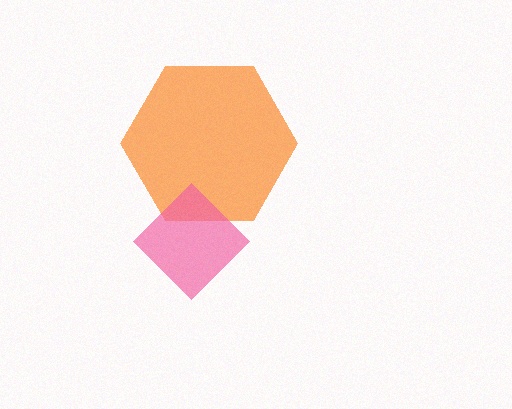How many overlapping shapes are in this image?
There are 2 overlapping shapes in the image.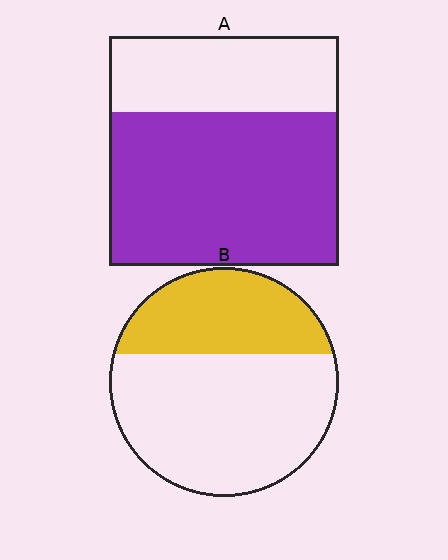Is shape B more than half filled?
No.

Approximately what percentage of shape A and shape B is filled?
A is approximately 65% and B is approximately 35%.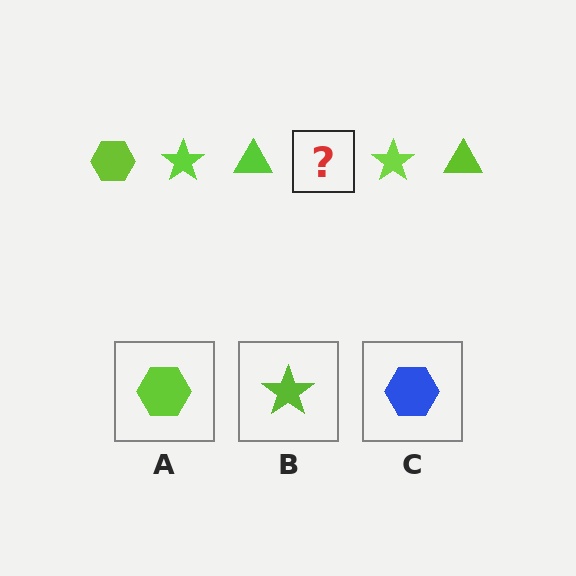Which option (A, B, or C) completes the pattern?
A.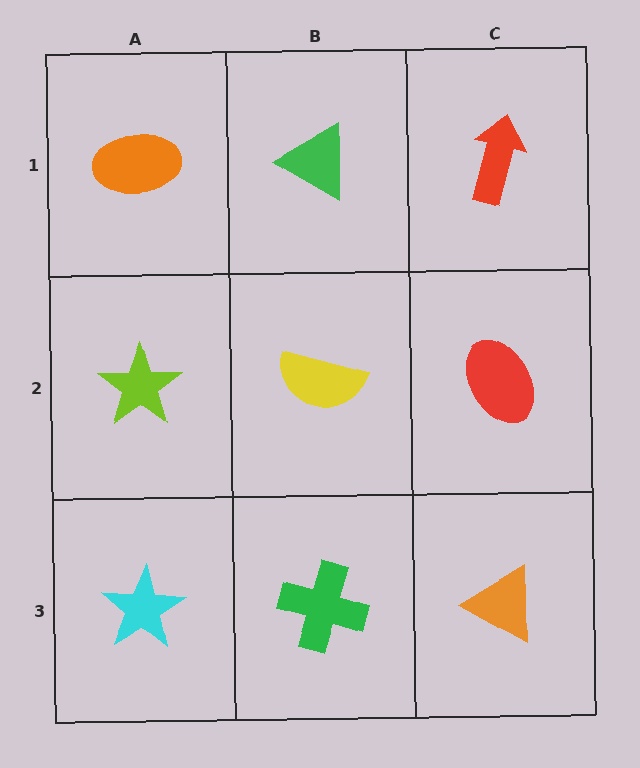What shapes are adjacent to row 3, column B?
A yellow semicircle (row 2, column B), a cyan star (row 3, column A), an orange triangle (row 3, column C).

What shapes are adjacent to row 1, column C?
A red ellipse (row 2, column C), a green triangle (row 1, column B).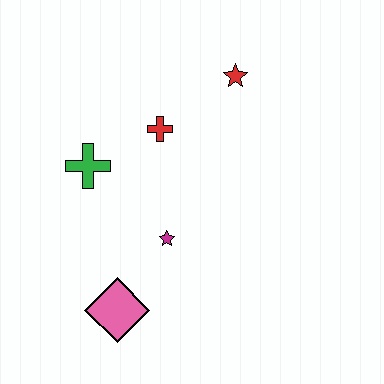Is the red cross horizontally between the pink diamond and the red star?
Yes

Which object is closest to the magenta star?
The pink diamond is closest to the magenta star.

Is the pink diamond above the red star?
No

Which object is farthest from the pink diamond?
The red star is farthest from the pink diamond.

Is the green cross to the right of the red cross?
No